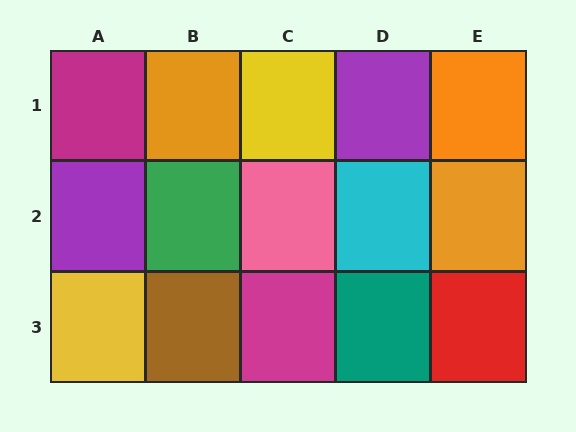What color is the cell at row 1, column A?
Magenta.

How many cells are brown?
1 cell is brown.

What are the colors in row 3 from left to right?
Yellow, brown, magenta, teal, red.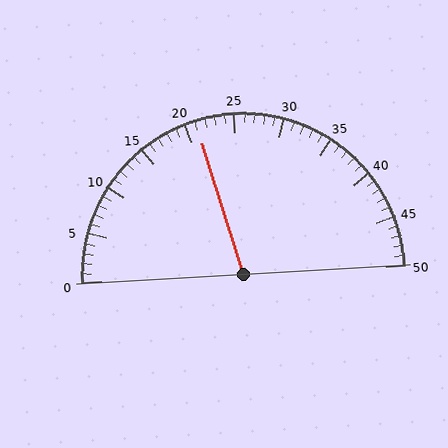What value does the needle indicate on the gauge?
The needle indicates approximately 21.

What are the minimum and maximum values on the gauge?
The gauge ranges from 0 to 50.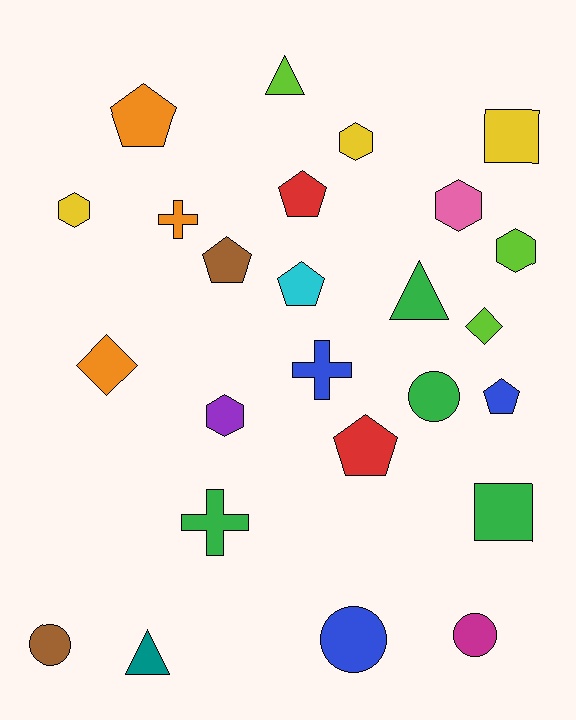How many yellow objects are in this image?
There are 3 yellow objects.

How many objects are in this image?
There are 25 objects.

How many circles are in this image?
There are 4 circles.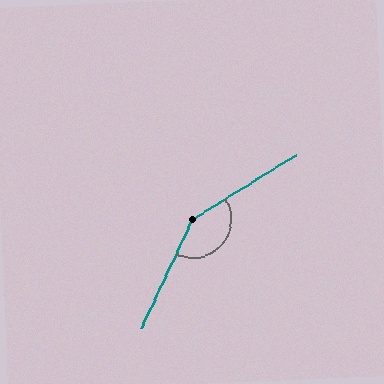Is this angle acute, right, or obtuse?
It is obtuse.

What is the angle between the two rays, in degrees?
Approximately 148 degrees.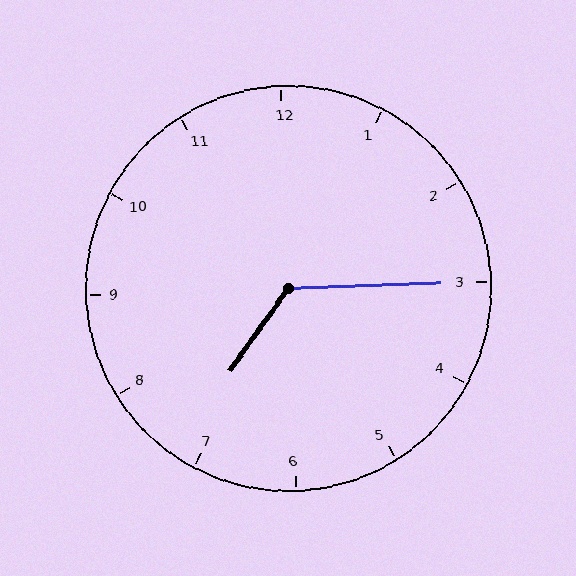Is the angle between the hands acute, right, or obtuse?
It is obtuse.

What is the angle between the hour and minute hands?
Approximately 128 degrees.